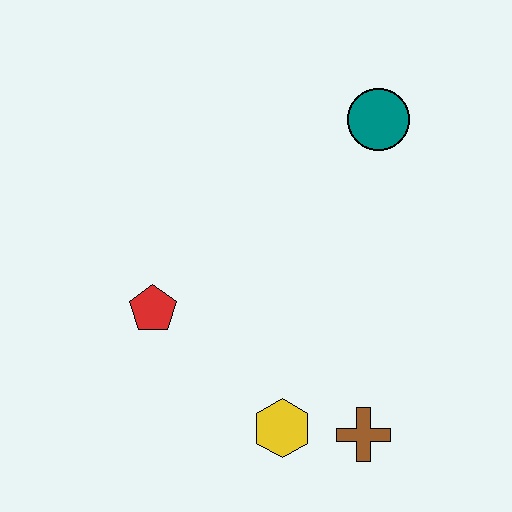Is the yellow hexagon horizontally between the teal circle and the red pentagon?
Yes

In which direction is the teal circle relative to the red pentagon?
The teal circle is to the right of the red pentagon.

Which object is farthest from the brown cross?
The teal circle is farthest from the brown cross.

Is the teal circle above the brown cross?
Yes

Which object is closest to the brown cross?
The yellow hexagon is closest to the brown cross.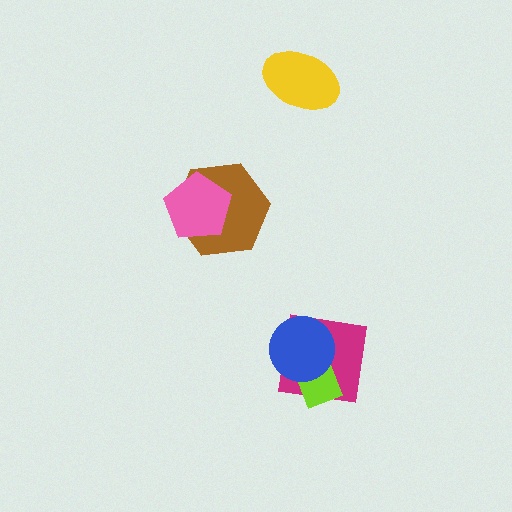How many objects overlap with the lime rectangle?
2 objects overlap with the lime rectangle.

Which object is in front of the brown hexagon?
The pink pentagon is in front of the brown hexagon.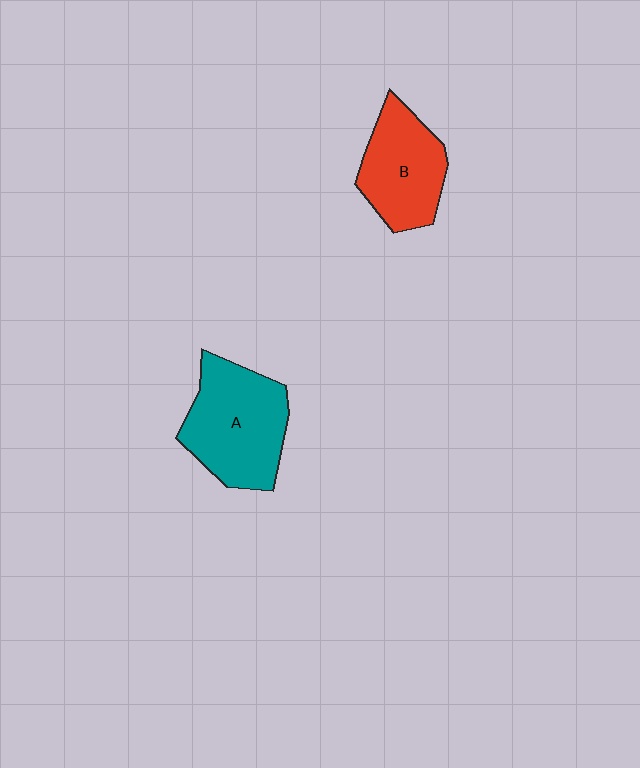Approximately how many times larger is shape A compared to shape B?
Approximately 1.3 times.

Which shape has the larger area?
Shape A (teal).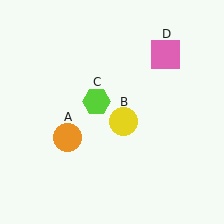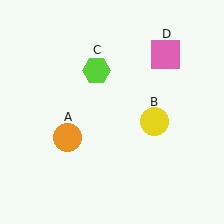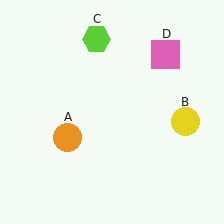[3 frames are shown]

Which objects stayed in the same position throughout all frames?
Orange circle (object A) and pink square (object D) remained stationary.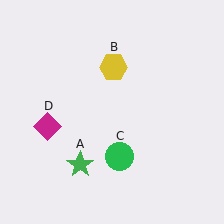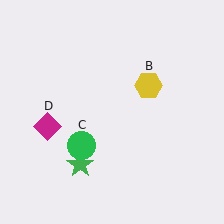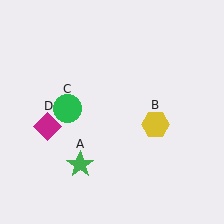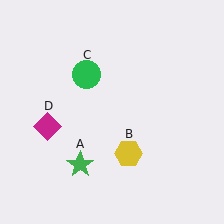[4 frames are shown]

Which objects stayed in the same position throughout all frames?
Green star (object A) and magenta diamond (object D) remained stationary.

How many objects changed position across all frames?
2 objects changed position: yellow hexagon (object B), green circle (object C).